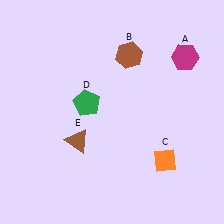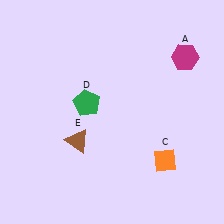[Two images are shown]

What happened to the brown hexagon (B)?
The brown hexagon (B) was removed in Image 2. It was in the top-right area of Image 1.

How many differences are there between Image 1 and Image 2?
There is 1 difference between the two images.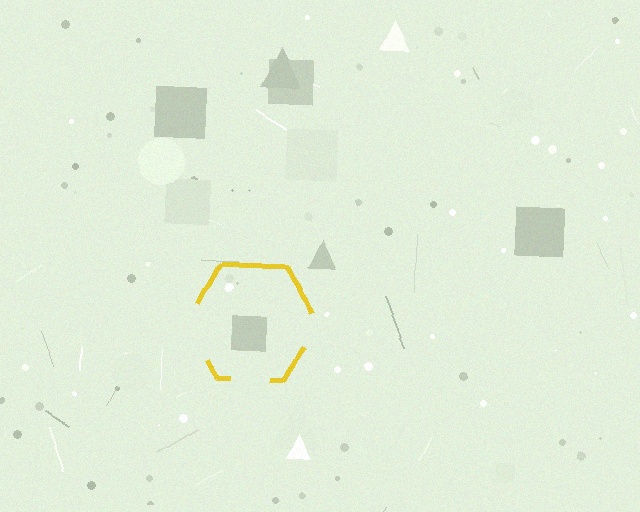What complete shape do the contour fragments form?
The contour fragments form a hexagon.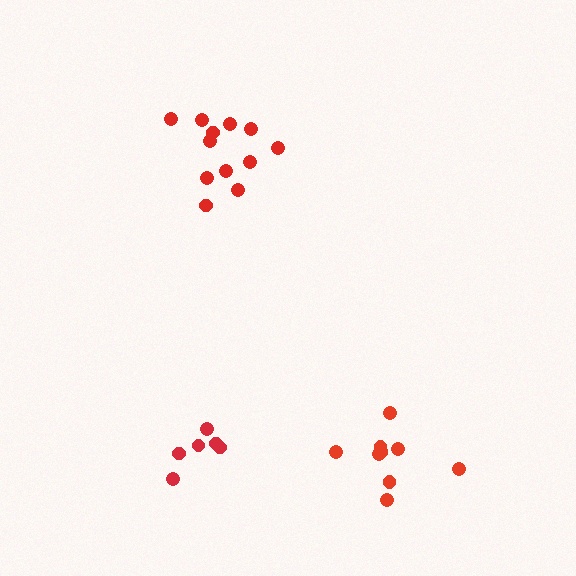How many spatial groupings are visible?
There are 3 spatial groupings.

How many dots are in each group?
Group 1: 9 dots, Group 2: 6 dots, Group 3: 12 dots (27 total).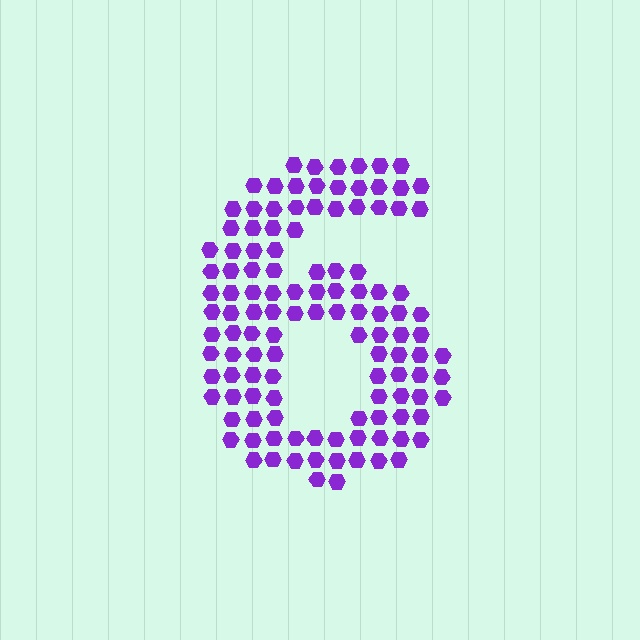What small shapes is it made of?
It is made of small hexagons.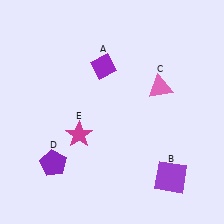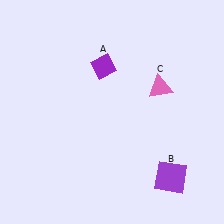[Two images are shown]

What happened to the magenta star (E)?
The magenta star (E) was removed in Image 2. It was in the bottom-left area of Image 1.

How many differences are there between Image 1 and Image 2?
There are 2 differences between the two images.